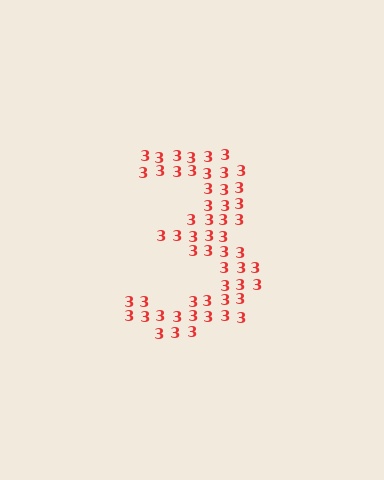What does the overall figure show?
The overall figure shows the digit 3.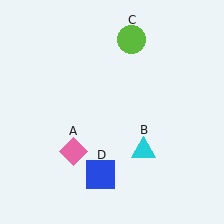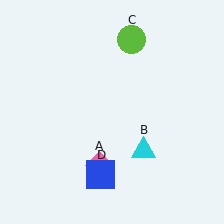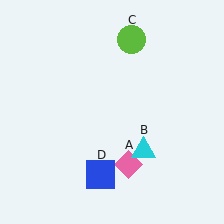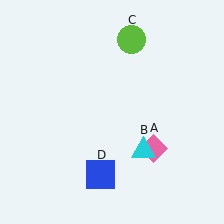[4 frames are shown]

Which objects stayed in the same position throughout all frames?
Cyan triangle (object B) and lime circle (object C) and blue square (object D) remained stationary.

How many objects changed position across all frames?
1 object changed position: pink diamond (object A).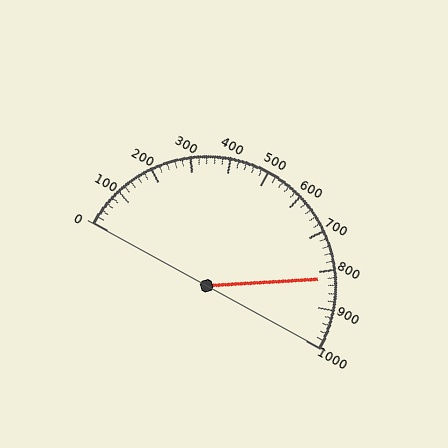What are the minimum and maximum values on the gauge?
The gauge ranges from 0 to 1000.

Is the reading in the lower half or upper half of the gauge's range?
The reading is in the upper half of the range (0 to 1000).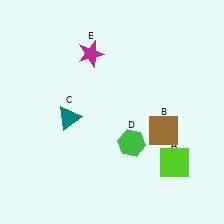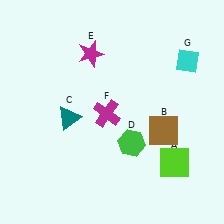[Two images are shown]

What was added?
A magenta cross (F), a cyan diamond (G) were added in Image 2.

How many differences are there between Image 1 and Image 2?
There are 2 differences between the two images.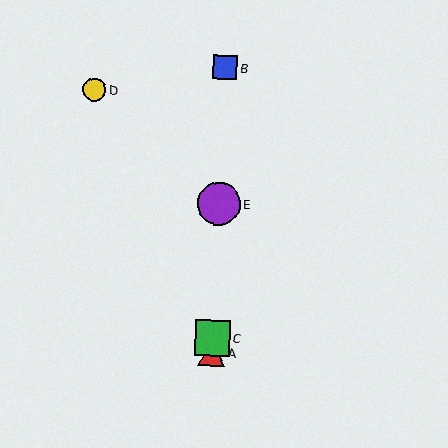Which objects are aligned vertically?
Objects A, B, C, E are aligned vertically.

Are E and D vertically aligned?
No, E is at x≈219 and D is at x≈94.